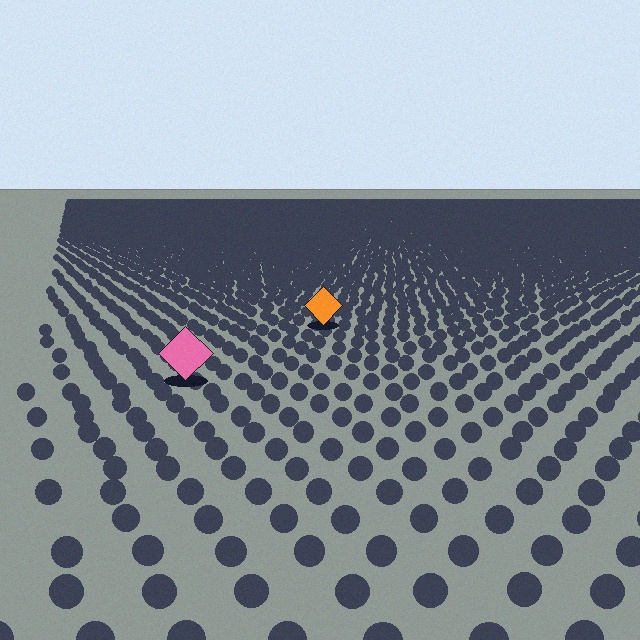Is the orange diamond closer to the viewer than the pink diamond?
No. The pink diamond is closer — you can tell from the texture gradient: the ground texture is coarser near it.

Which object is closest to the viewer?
The pink diamond is closest. The texture marks near it are larger and more spread out.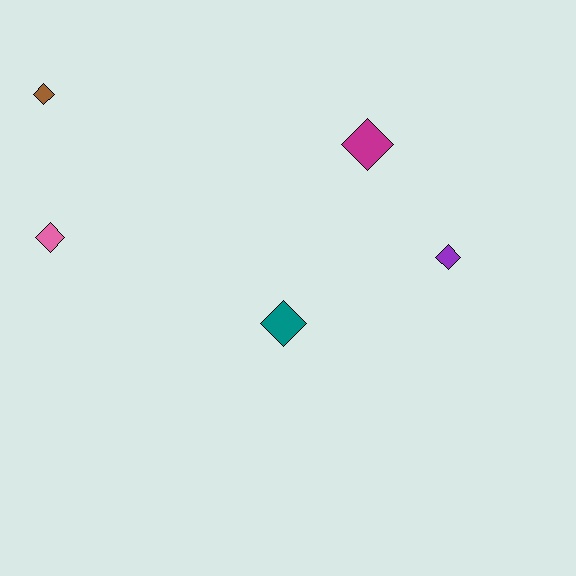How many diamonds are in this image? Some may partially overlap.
There are 5 diamonds.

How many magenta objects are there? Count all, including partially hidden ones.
There is 1 magenta object.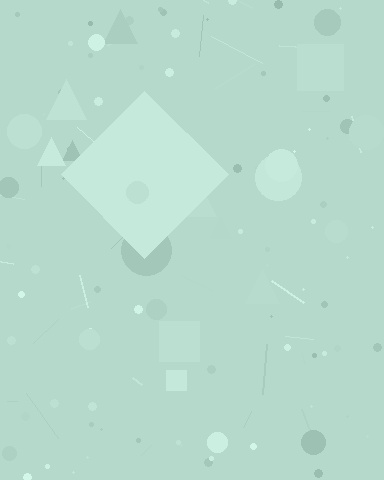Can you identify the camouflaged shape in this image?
The camouflaged shape is a diamond.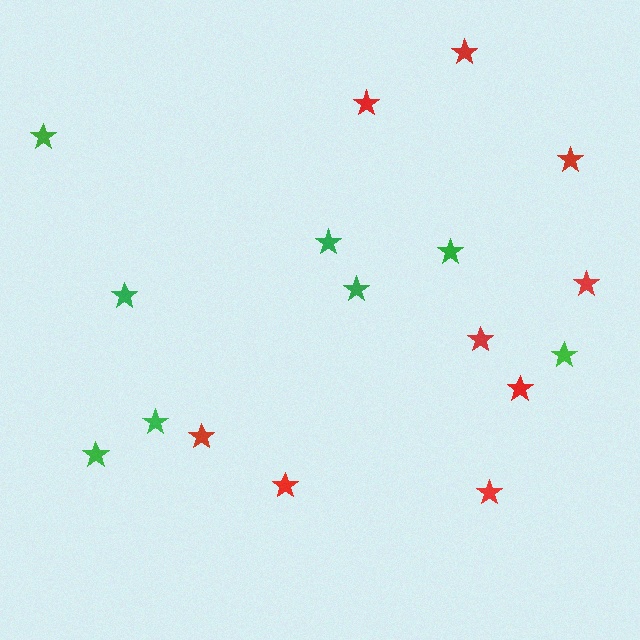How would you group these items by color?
There are 2 groups: one group of red stars (9) and one group of green stars (8).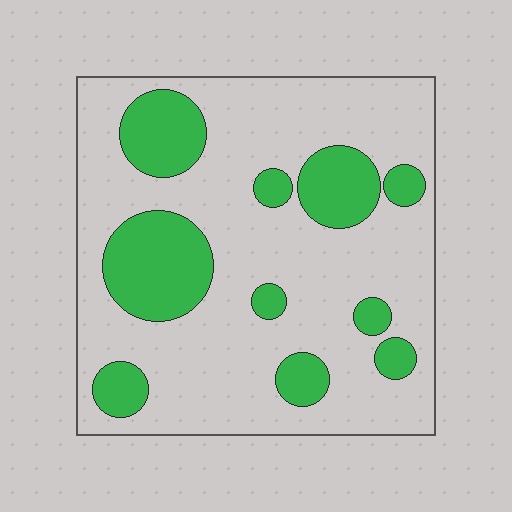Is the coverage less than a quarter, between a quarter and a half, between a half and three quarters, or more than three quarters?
Between a quarter and a half.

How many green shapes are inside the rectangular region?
10.